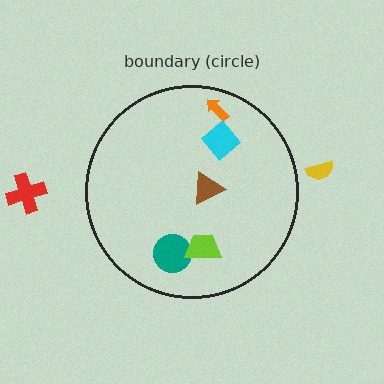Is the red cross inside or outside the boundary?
Outside.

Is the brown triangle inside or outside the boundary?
Inside.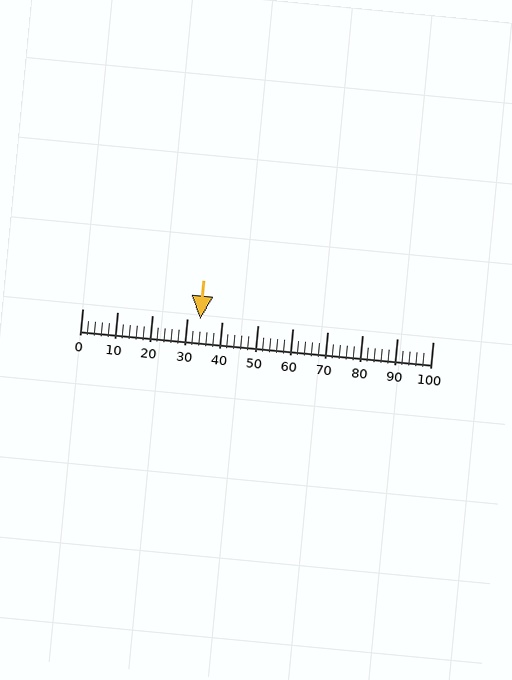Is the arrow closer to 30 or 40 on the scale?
The arrow is closer to 30.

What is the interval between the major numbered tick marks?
The major tick marks are spaced 10 units apart.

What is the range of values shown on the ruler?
The ruler shows values from 0 to 100.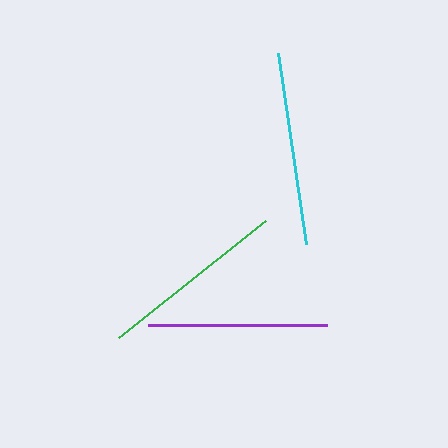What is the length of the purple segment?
The purple segment is approximately 179 pixels long.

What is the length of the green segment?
The green segment is approximately 189 pixels long.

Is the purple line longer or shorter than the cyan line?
The cyan line is longer than the purple line.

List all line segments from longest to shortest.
From longest to shortest: cyan, green, purple.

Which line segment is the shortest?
The purple line is the shortest at approximately 179 pixels.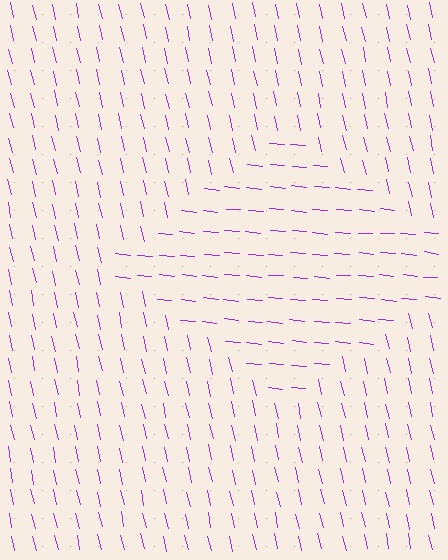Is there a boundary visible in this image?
Yes, there is a texture boundary formed by a change in line orientation.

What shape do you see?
I see a diamond.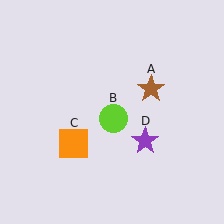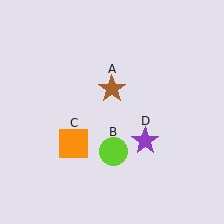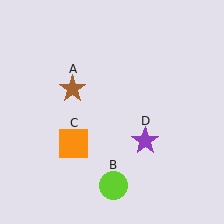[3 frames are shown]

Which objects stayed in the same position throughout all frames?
Orange square (object C) and purple star (object D) remained stationary.